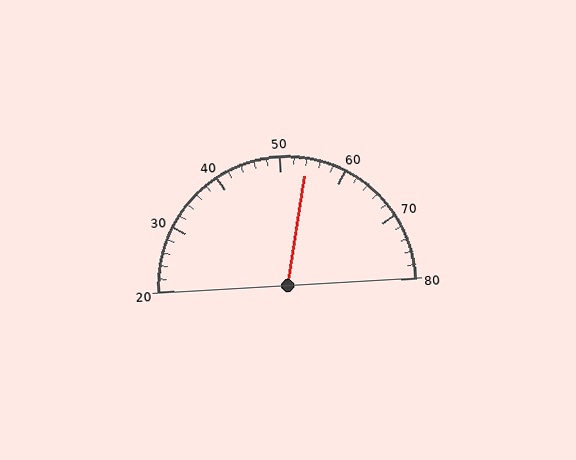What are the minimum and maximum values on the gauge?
The gauge ranges from 20 to 80.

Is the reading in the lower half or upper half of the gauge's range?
The reading is in the upper half of the range (20 to 80).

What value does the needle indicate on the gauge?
The needle indicates approximately 54.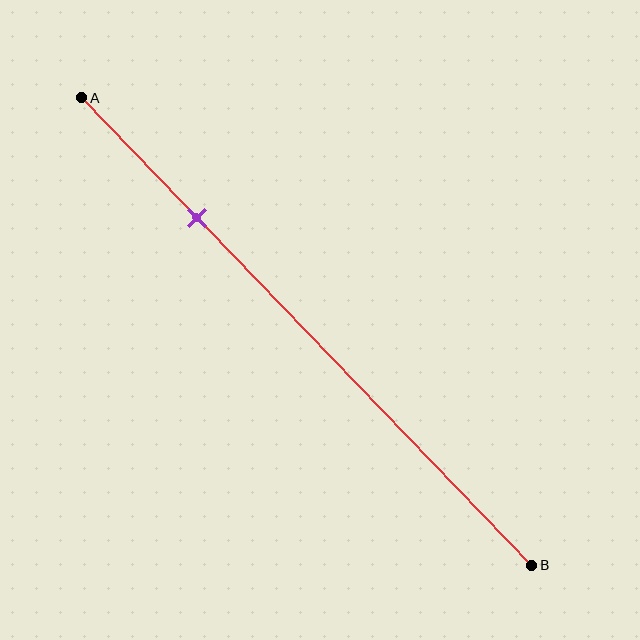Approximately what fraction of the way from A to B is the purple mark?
The purple mark is approximately 25% of the way from A to B.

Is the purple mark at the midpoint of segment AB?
No, the mark is at about 25% from A, not at the 50% midpoint.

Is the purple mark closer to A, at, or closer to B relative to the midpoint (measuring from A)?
The purple mark is closer to point A than the midpoint of segment AB.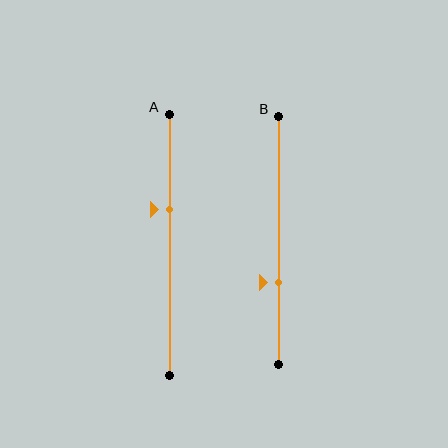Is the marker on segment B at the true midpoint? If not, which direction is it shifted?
No, the marker on segment B is shifted downward by about 17% of the segment length.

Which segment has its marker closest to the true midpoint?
Segment A has its marker closest to the true midpoint.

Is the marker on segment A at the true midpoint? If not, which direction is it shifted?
No, the marker on segment A is shifted upward by about 14% of the segment length.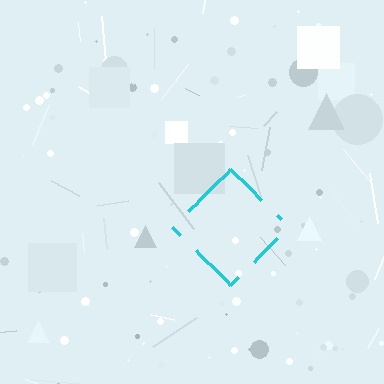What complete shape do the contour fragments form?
The contour fragments form a diamond.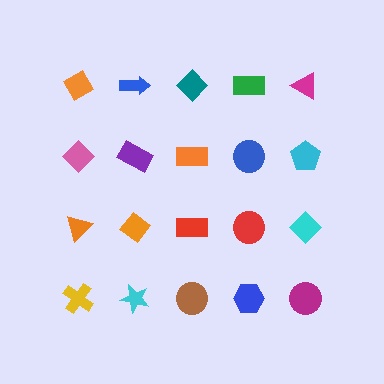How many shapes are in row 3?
5 shapes.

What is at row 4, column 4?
A blue hexagon.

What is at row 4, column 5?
A magenta circle.